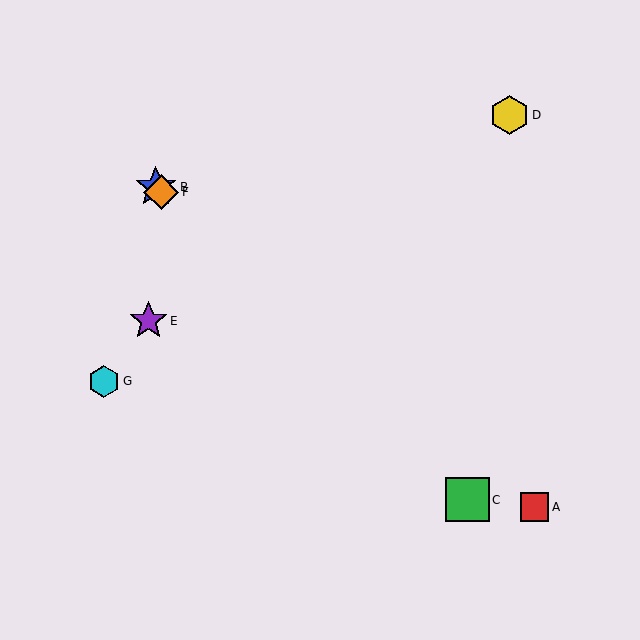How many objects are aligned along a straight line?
3 objects (B, C, F) are aligned along a straight line.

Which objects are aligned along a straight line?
Objects B, C, F are aligned along a straight line.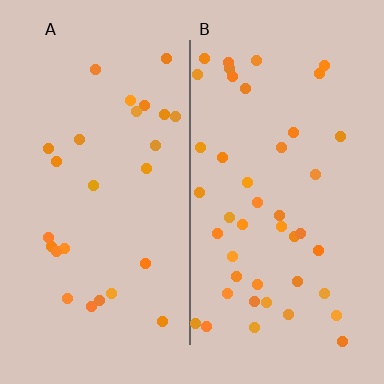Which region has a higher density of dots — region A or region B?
B (the right).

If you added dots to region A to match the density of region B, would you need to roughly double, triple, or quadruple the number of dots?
Approximately double.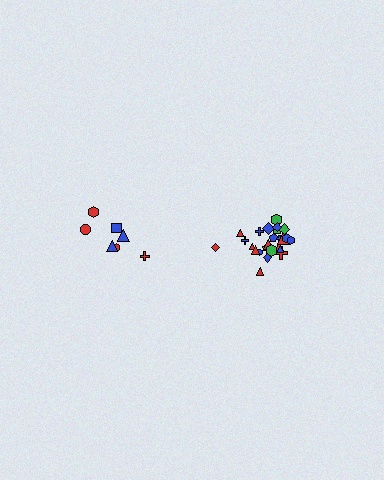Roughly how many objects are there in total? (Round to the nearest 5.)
Roughly 30 objects in total.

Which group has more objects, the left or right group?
The right group.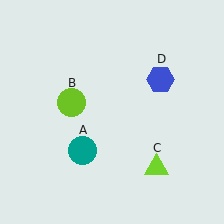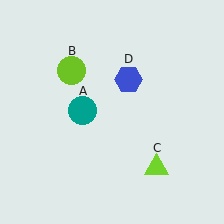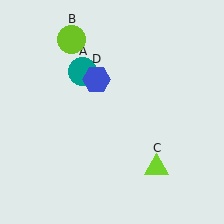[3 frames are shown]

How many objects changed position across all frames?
3 objects changed position: teal circle (object A), lime circle (object B), blue hexagon (object D).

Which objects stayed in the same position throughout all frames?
Lime triangle (object C) remained stationary.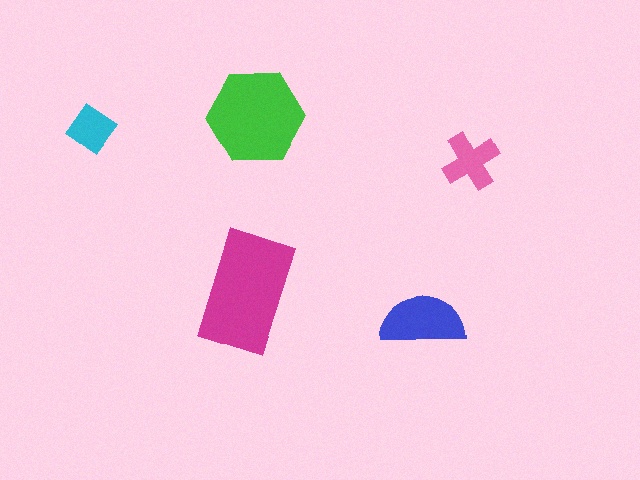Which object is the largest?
The magenta rectangle.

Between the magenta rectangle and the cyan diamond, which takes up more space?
The magenta rectangle.